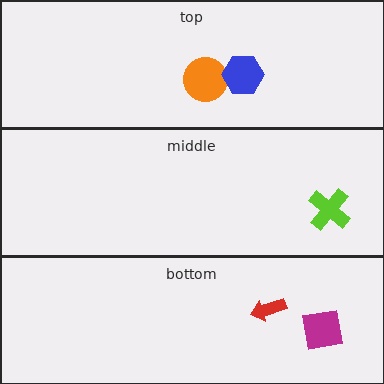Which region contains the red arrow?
The bottom region.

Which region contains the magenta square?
The bottom region.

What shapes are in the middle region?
The lime cross.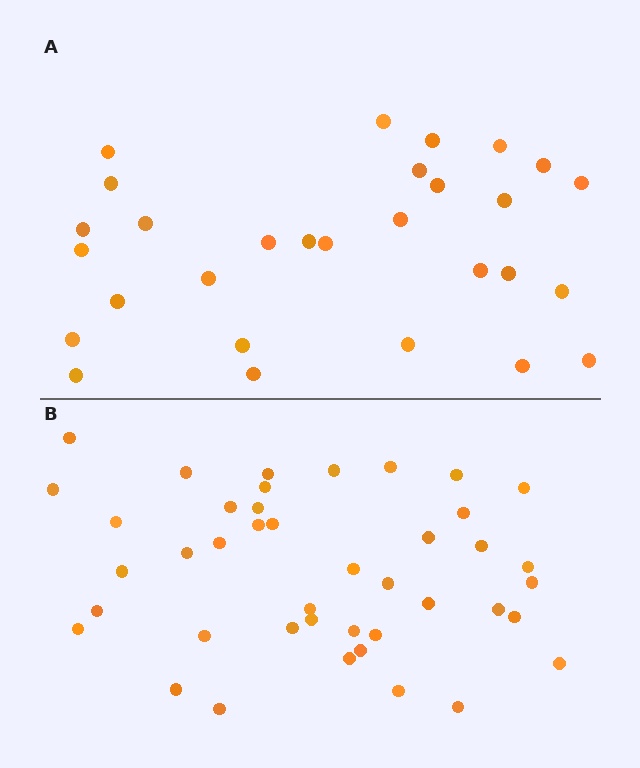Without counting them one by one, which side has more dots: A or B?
Region B (the bottom region) has more dots.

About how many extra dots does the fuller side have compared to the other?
Region B has approximately 15 more dots than region A.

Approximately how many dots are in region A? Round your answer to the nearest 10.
About 30 dots. (The exact count is 29, which rounds to 30.)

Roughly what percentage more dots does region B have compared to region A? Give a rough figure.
About 45% more.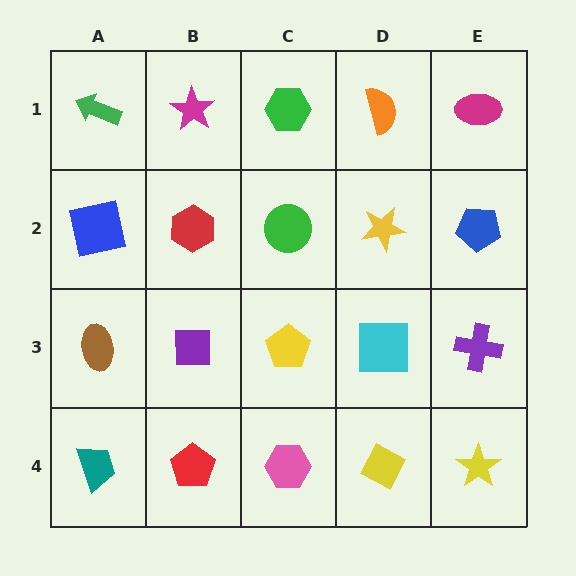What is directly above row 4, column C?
A yellow pentagon.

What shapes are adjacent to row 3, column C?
A green circle (row 2, column C), a pink hexagon (row 4, column C), a purple square (row 3, column B), a cyan square (row 3, column D).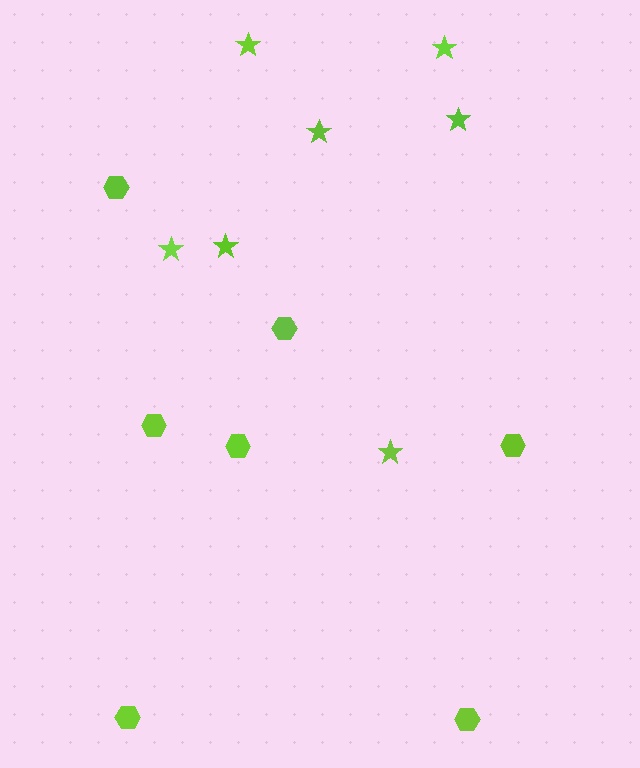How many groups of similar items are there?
There are 2 groups: one group of stars (7) and one group of hexagons (7).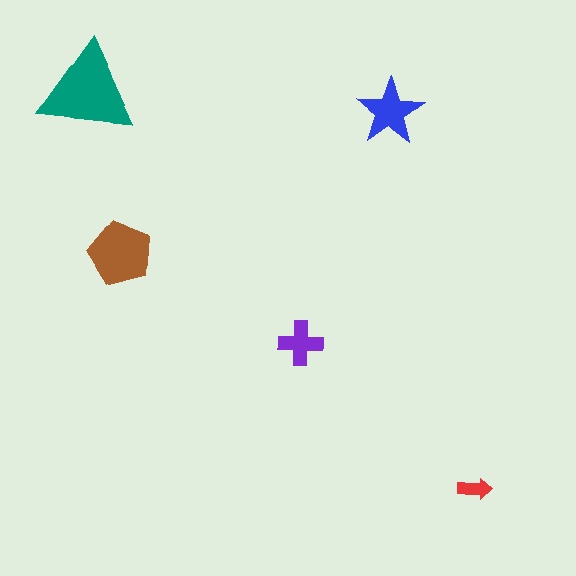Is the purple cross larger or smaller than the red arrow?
Larger.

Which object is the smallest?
The red arrow.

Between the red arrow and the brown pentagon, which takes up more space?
The brown pentagon.